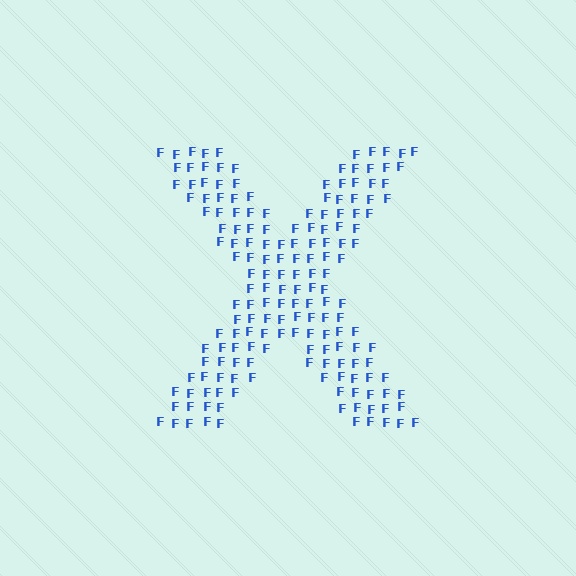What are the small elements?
The small elements are letter F's.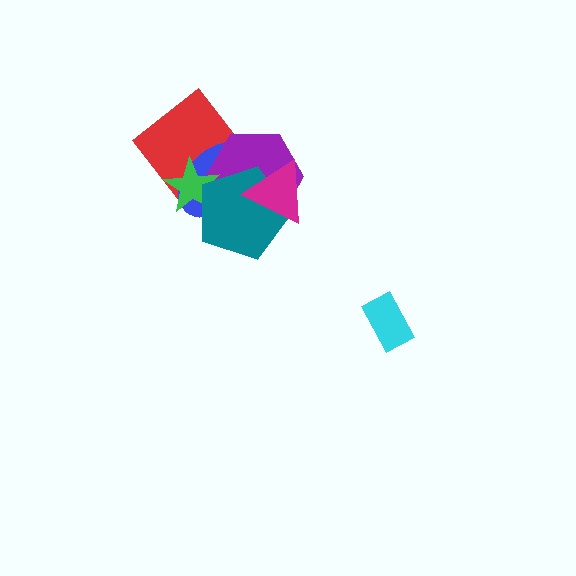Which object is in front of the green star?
The teal pentagon is in front of the green star.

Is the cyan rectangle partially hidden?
No, no other shape covers it.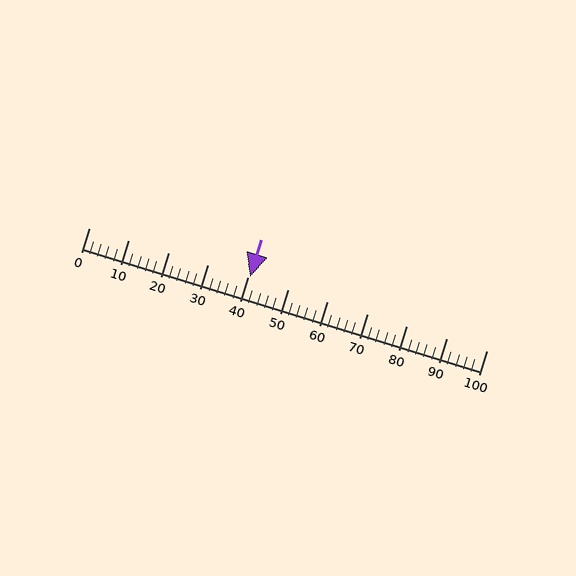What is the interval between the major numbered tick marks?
The major tick marks are spaced 10 units apart.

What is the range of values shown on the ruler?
The ruler shows values from 0 to 100.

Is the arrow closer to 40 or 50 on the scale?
The arrow is closer to 40.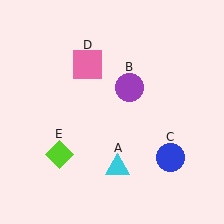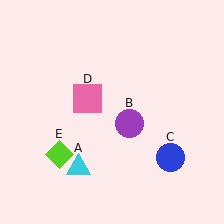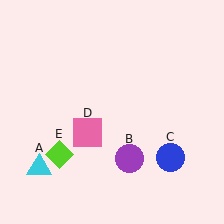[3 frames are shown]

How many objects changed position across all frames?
3 objects changed position: cyan triangle (object A), purple circle (object B), pink square (object D).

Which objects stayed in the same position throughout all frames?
Blue circle (object C) and lime diamond (object E) remained stationary.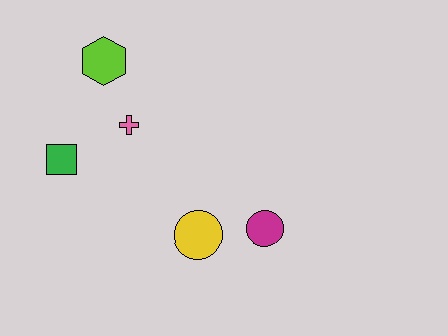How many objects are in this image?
There are 5 objects.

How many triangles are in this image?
There are no triangles.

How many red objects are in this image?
There are no red objects.